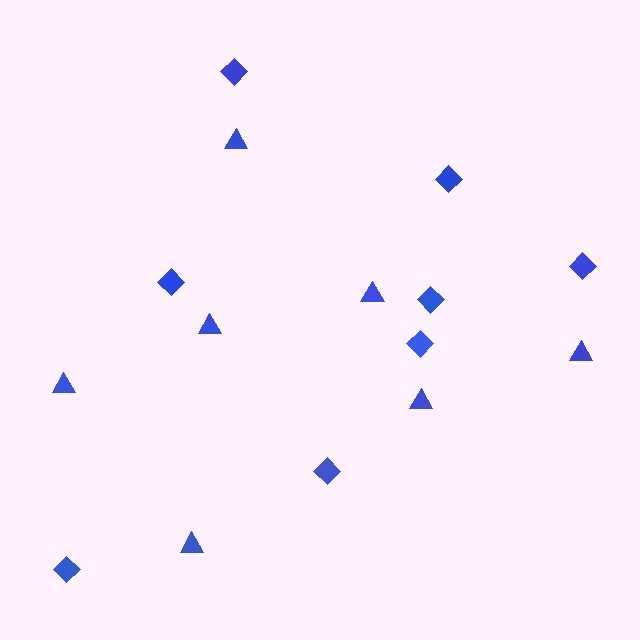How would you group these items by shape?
There are 2 groups: one group of diamonds (8) and one group of triangles (7).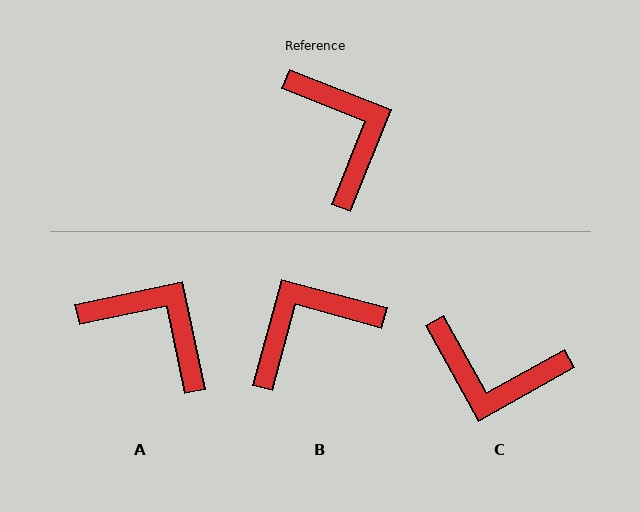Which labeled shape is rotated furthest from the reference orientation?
C, about 129 degrees away.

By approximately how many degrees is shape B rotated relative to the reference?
Approximately 96 degrees counter-clockwise.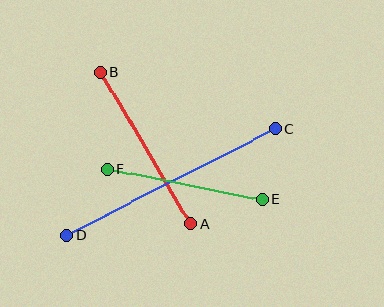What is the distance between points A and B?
The distance is approximately 177 pixels.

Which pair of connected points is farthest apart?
Points C and D are farthest apart.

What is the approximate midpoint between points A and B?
The midpoint is at approximately (145, 148) pixels.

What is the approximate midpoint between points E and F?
The midpoint is at approximately (185, 184) pixels.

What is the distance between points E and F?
The distance is approximately 159 pixels.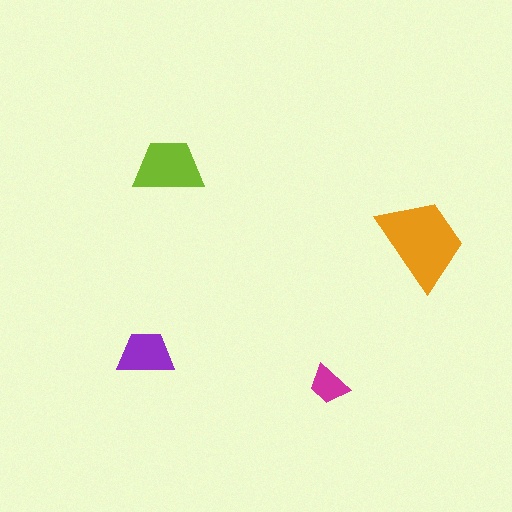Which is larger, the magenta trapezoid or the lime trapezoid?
The lime one.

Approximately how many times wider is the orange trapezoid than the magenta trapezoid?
About 2.5 times wider.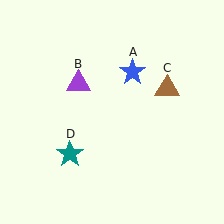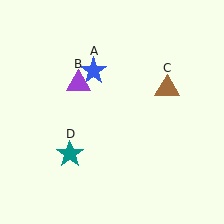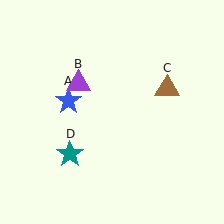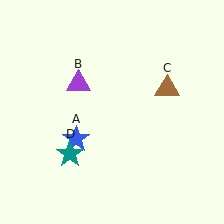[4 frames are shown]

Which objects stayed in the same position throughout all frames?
Purple triangle (object B) and brown triangle (object C) and teal star (object D) remained stationary.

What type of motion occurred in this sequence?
The blue star (object A) rotated counterclockwise around the center of the scene.